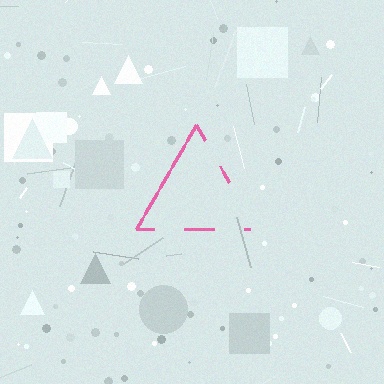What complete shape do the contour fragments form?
The contour fragments form a triangle.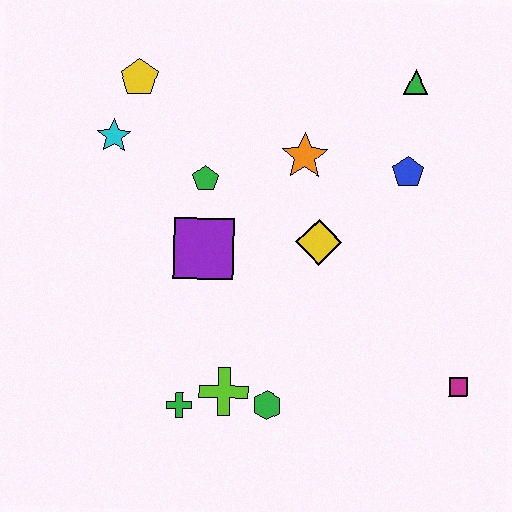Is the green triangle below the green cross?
No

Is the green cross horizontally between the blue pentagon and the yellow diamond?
No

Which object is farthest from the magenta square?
The yellow pentagon is farthest from the magenta square.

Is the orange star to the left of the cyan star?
No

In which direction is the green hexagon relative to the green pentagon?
The green hexagon is below the green pentagon.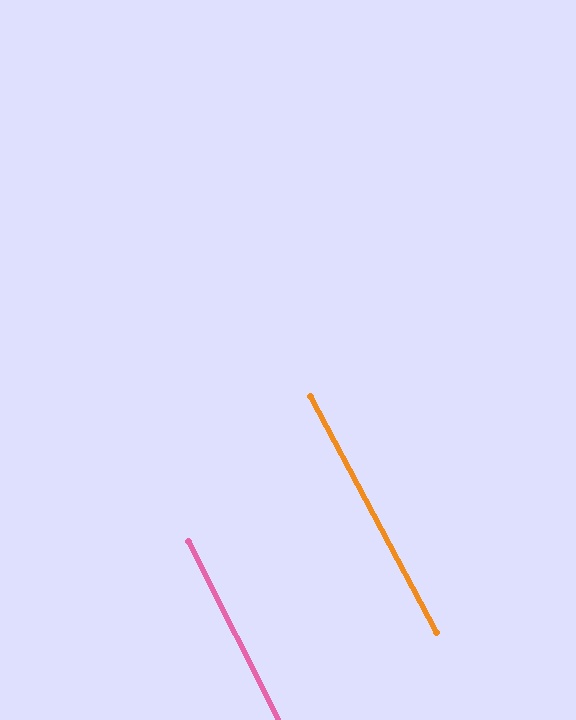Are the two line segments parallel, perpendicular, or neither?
Parallel — their directions differ by only 1.1°.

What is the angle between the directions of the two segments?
Approximately 1 degree.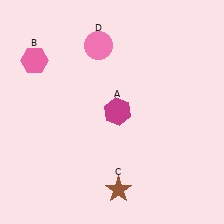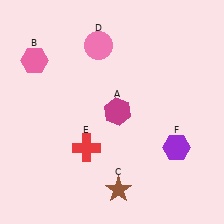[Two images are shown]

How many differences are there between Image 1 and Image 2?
There are 2 differences between the two images.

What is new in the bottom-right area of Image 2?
A purple hexagon (F) was added in the bottom-right area of Image 2.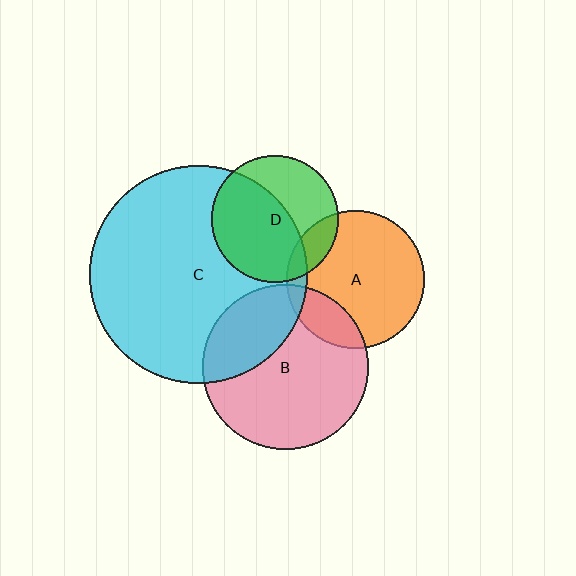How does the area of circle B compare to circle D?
Approximately 1.7 times.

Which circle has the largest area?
Circle C (cyan).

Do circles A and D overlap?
Yes.